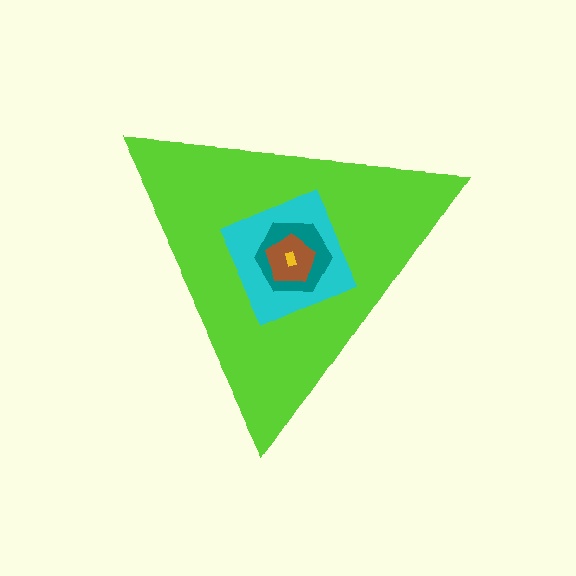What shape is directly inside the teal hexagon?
The brown pentagon.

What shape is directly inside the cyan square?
The teal hexagon.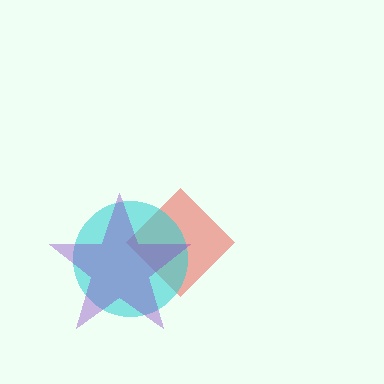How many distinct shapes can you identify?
There are 3 distinct shapes: a red diamond, a cyan circle, a purple star.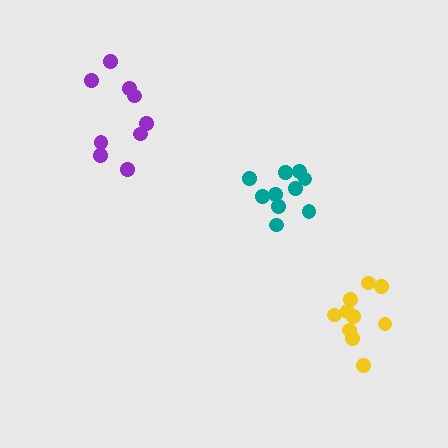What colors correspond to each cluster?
The clusters are colored: teal, purple, yellow.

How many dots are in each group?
Group 1: 10 dots, Group 2: 9 dots, Group 3: 10 dots (29 total).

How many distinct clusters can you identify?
There are 3 distinct clusters.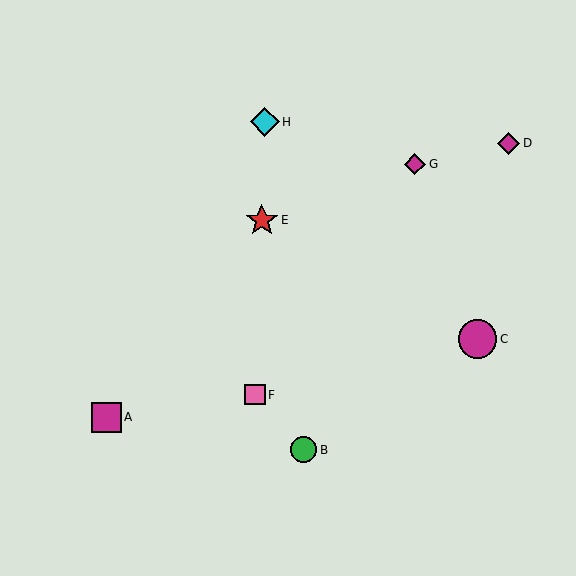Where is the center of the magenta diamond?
The center of the magenta diamond is at (415, 164).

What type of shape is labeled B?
Shape B is a green circle.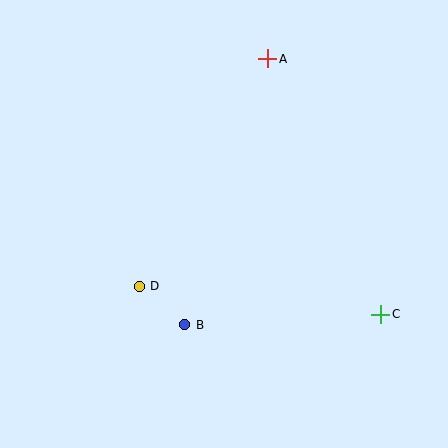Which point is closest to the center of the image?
Point D at (139, 286) is closest to the center.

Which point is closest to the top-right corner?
Point A is closest to the top-right corner.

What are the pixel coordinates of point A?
Point A is at (268, 59).